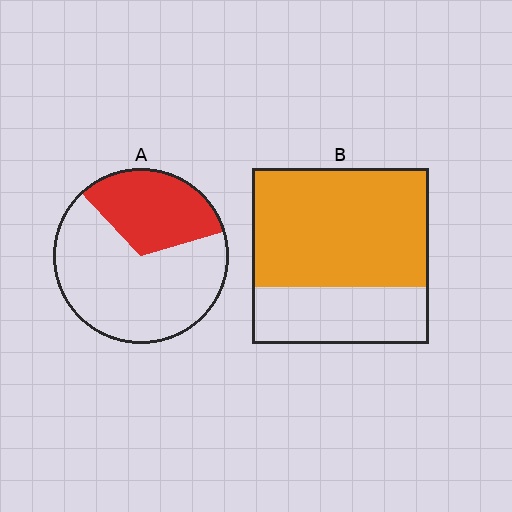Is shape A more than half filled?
No.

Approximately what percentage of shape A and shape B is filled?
A is approximately 35% and B is approximately 70%.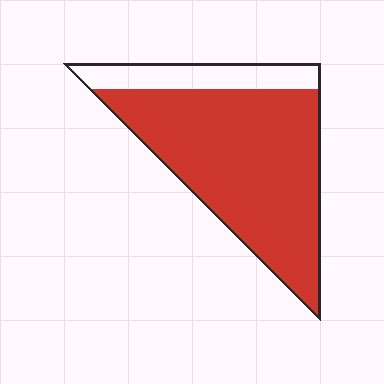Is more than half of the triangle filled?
Yes.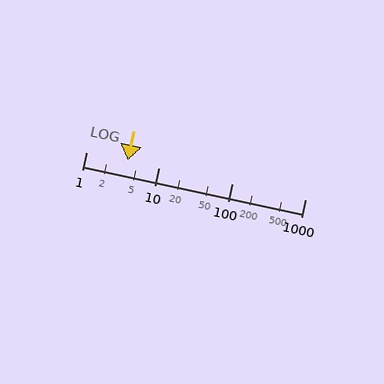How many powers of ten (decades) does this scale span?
The scale spans 3 decades, from 1 to 1000.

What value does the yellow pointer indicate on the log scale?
The pointer indicates approximately 3.7.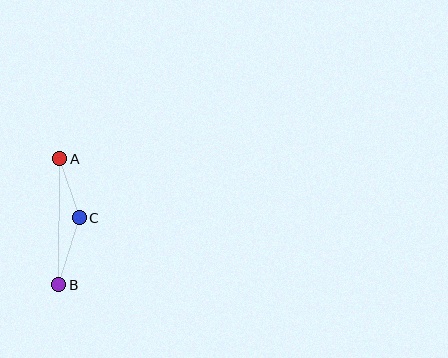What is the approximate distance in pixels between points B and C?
The distance between B and C is approximately 70 pixels.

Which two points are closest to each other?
Points A and C are closest to each other.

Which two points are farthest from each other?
Points A and B are farthest from each other.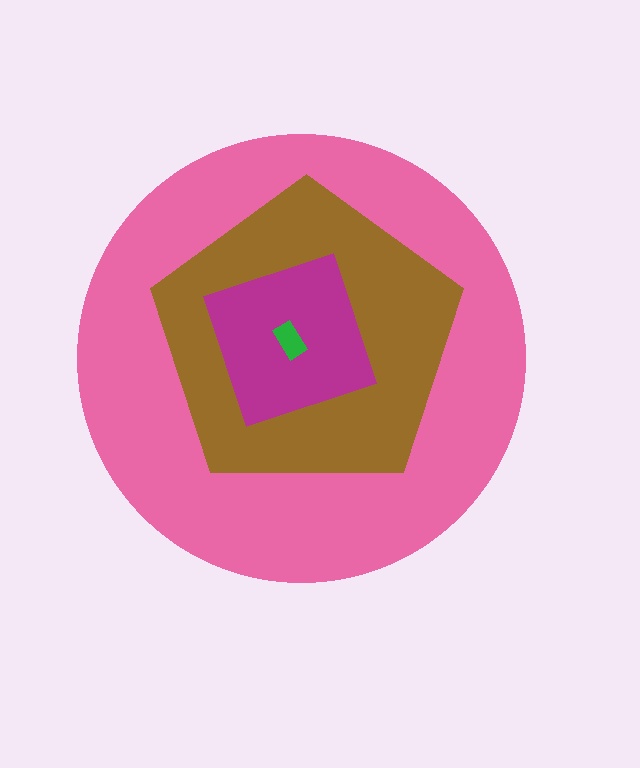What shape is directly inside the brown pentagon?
The magenta square.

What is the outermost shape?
The pink circle.